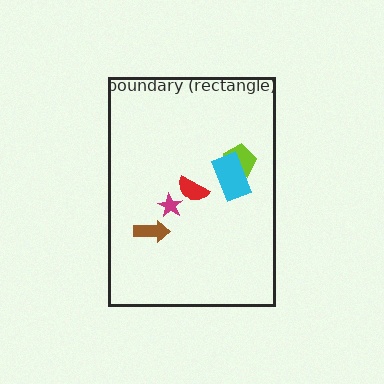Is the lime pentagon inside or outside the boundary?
Inside.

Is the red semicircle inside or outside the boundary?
Inside.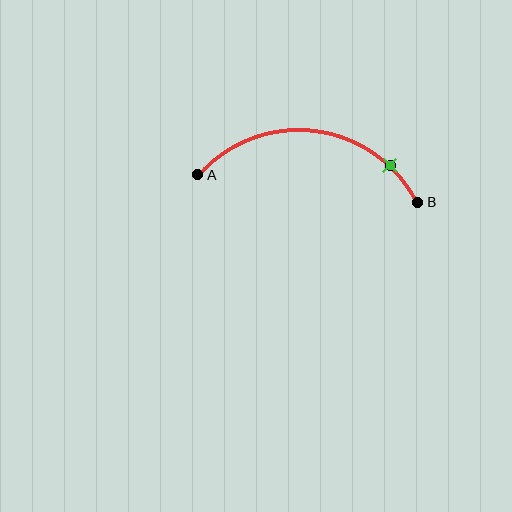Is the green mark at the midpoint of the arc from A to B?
No. The green mark lies on the arc but is closer to endpoint B. The arc midpoint would be at the point on the curve equidistant along the arc from both A and B.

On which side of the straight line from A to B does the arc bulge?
The arc bulges above the straight line connecting A and B.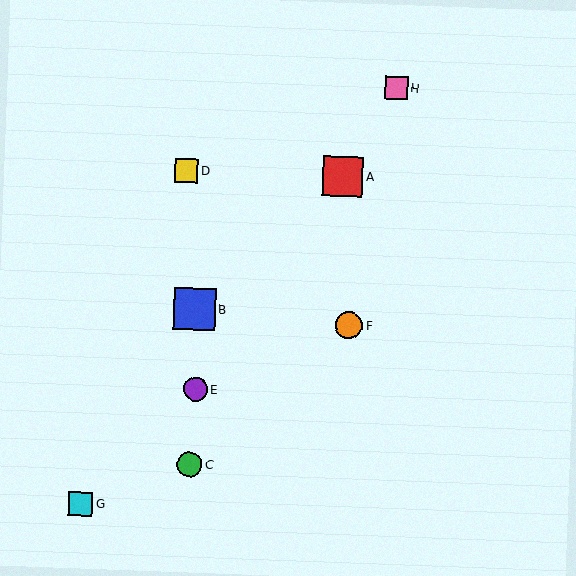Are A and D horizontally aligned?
Yes, both are at y≈176.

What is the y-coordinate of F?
Object F is at y≈325.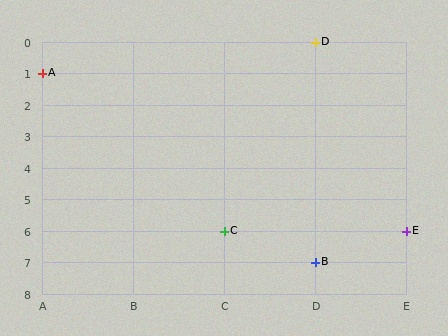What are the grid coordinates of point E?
Point E is at grid coordinates (E, 6).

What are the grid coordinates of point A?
Point A is at grid coordinates (A, 1).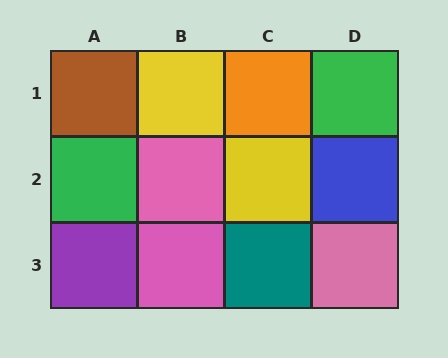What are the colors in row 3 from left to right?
Purple, pink, teal, pink.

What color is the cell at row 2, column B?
Pink.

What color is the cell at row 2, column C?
Yellow.